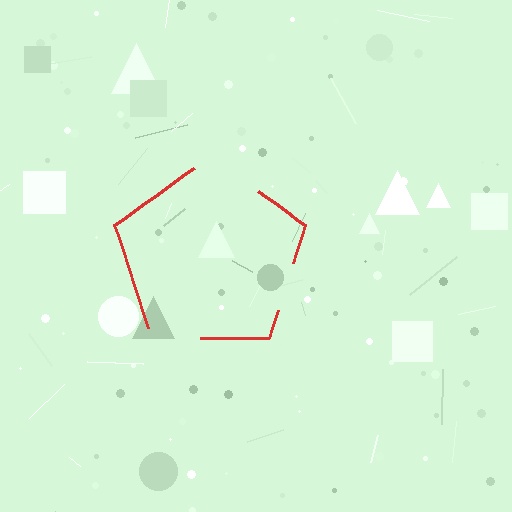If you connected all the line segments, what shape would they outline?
They would outline a pentagon.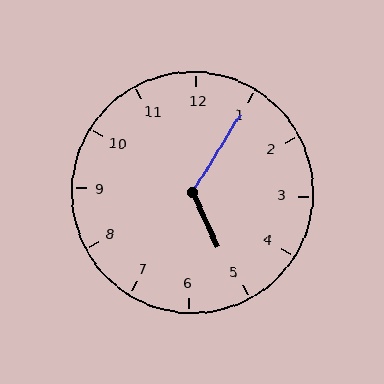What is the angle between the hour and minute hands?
Approximately 122 degrees.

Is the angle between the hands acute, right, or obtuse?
It is obtuse.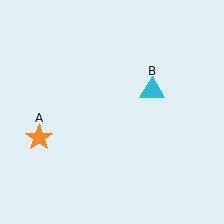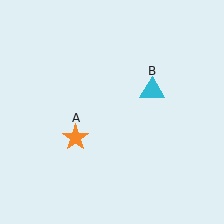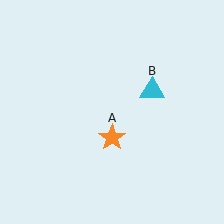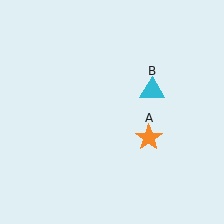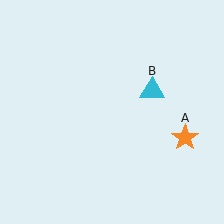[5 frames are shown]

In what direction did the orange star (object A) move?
The orange star (object A) moved right.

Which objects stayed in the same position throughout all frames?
Cyan triangle (object B) remained stationary.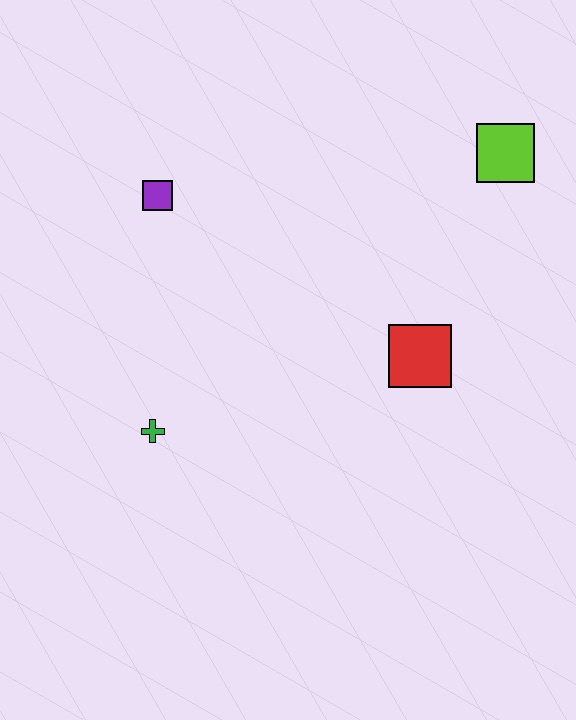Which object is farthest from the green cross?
The lime square is farthest from the green cross.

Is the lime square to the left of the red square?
No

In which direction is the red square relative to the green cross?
The red square is to the right of the green cross.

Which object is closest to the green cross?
The purple square is closest to the green cross.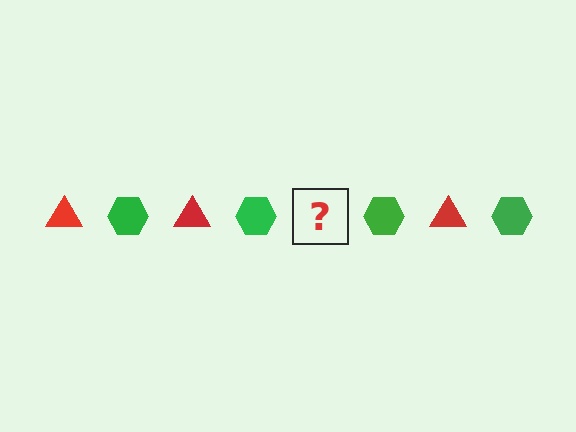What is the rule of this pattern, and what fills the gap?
The rule is that the pattern alternates between red triangle and green hexagon. The gap should be filled with a red triangle.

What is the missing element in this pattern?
The missing element is a red triangle.